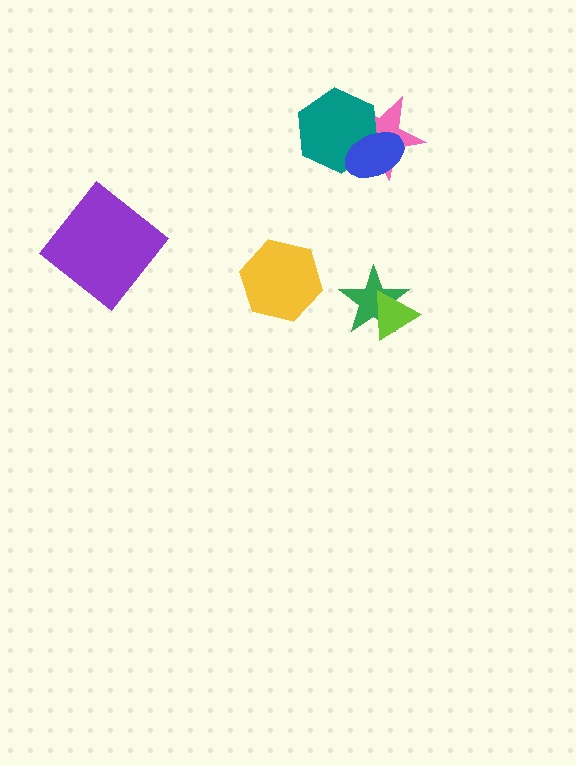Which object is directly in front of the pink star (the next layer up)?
The teal hexagon is directly in front of the pink star.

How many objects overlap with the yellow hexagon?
0 objects overlap with the yellow hexagon.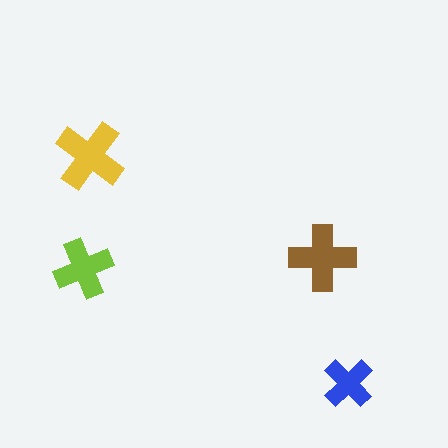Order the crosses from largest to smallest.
the yellow one, the brown one, the lime one, the blue one.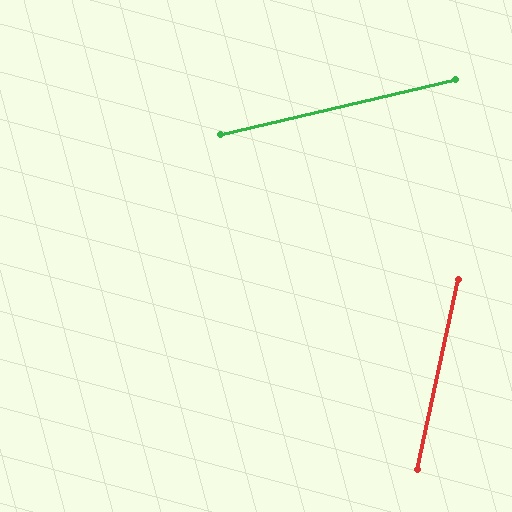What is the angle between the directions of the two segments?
Approximately 65 degrees.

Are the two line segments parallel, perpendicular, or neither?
Neither parallel nor perpendicular — they differ by about 65°.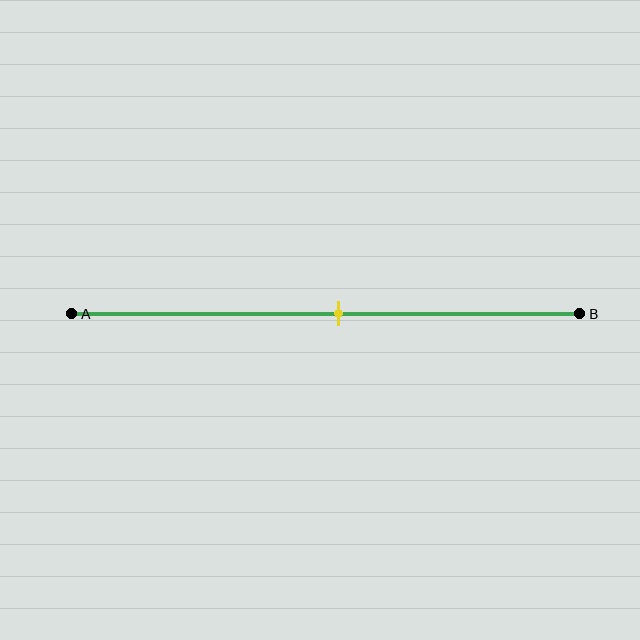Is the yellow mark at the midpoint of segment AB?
Yes, the mark is approximately at the midpoint.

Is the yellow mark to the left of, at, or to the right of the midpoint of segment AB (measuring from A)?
The yellow mark is approximately at the midpoint of segment AB.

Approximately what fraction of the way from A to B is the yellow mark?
The yellow mark is approximately 50% of the way from A to B.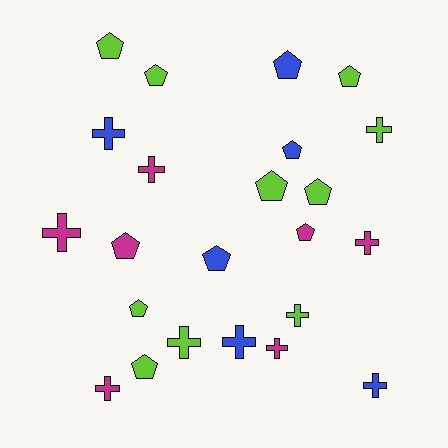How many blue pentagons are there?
There are 3 blue pentagons.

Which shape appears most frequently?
Pentagon, with 12 objects.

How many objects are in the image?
There are 23 objects.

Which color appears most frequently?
Lime, with 10 objects.